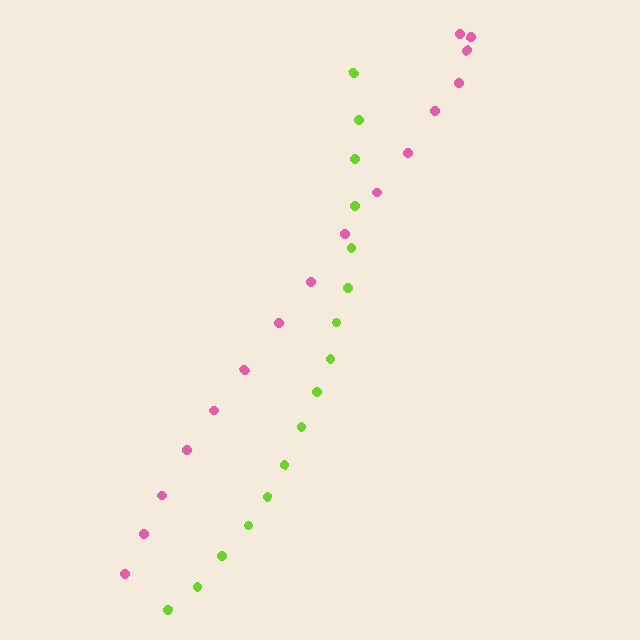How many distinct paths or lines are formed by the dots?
There are 2 distinct paths.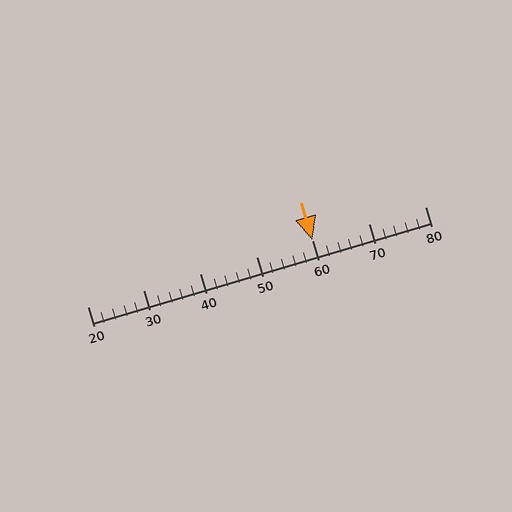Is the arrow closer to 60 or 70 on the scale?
The arrow is closer to 60.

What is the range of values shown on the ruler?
The ruler shows values from 20 to 80.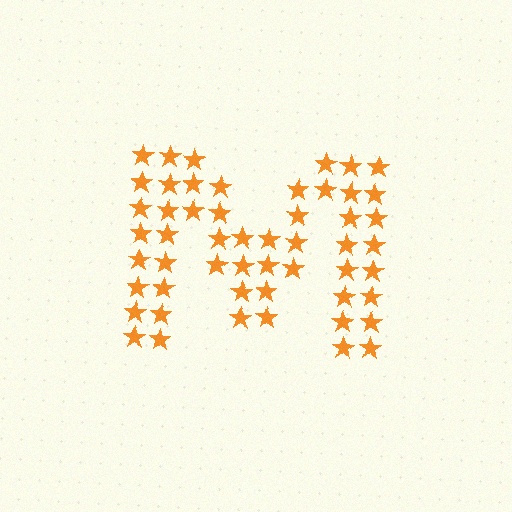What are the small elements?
The small elements are stars.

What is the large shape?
The large shape is the letter M.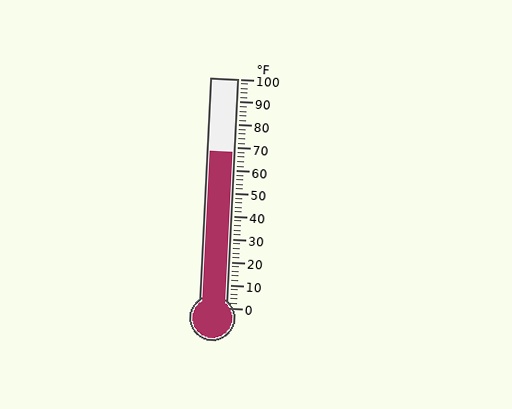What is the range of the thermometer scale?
The thermometer scale ranges from 0°F to 100°F.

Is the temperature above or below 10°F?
The temperature is above 10°F.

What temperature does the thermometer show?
The thermometer shows approximately 68°F.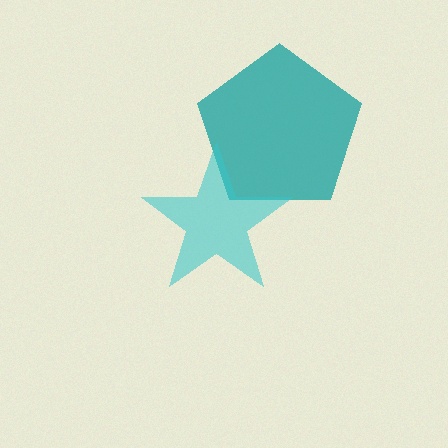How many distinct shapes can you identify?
There are 2 distinct shapes: a teal pentagon, a cyan star.